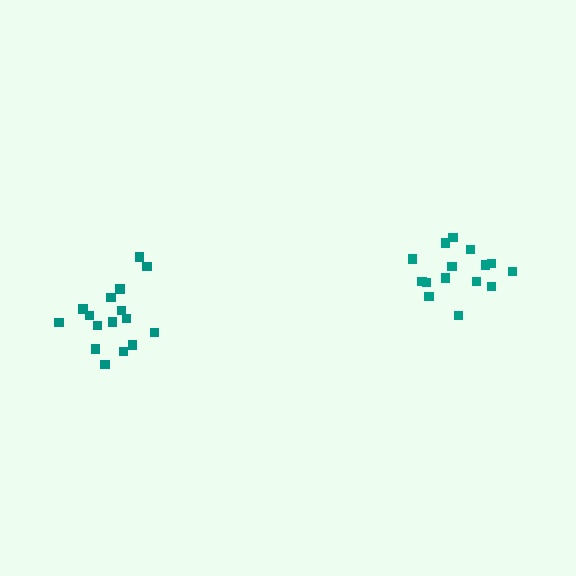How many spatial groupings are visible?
There are 2 spatial groupings.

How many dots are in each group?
Group 1: 16 dots, Group 2: 15 dots (31 total).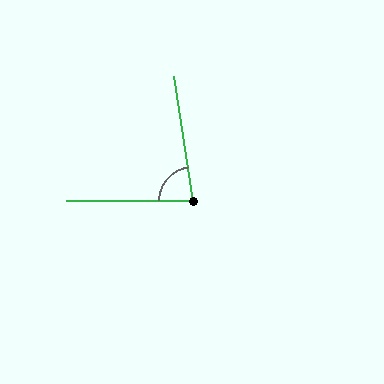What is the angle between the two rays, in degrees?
Approximately 81 degrees.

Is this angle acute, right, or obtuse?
It is acute.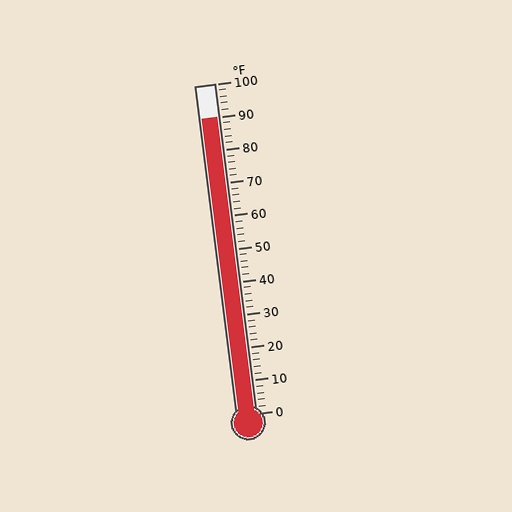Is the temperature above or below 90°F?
The temperature is at 90°F.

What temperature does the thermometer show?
The thermometer shows approximately 90°F.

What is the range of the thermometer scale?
The thermometer scale ranges from 0°F to 100°F.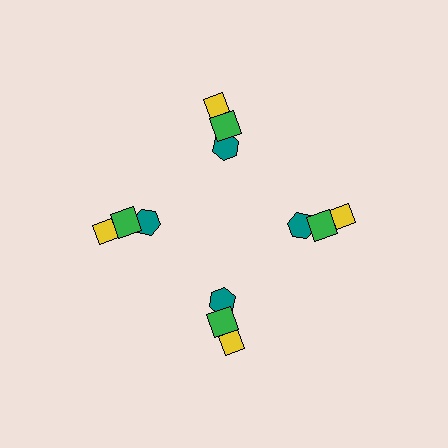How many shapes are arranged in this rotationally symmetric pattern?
There are 12 shapes, arranged in 4 groups of 3.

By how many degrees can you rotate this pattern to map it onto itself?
The pattern maps onto itself every 90 degrees of rotation.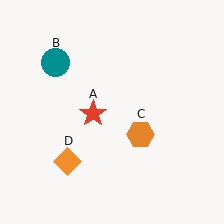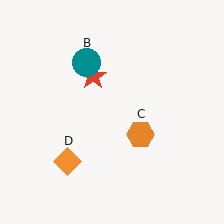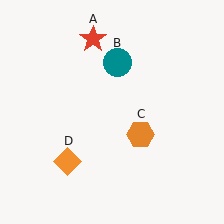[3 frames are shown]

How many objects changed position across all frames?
2 objects changed position: red star (object A), teal circle (object B).